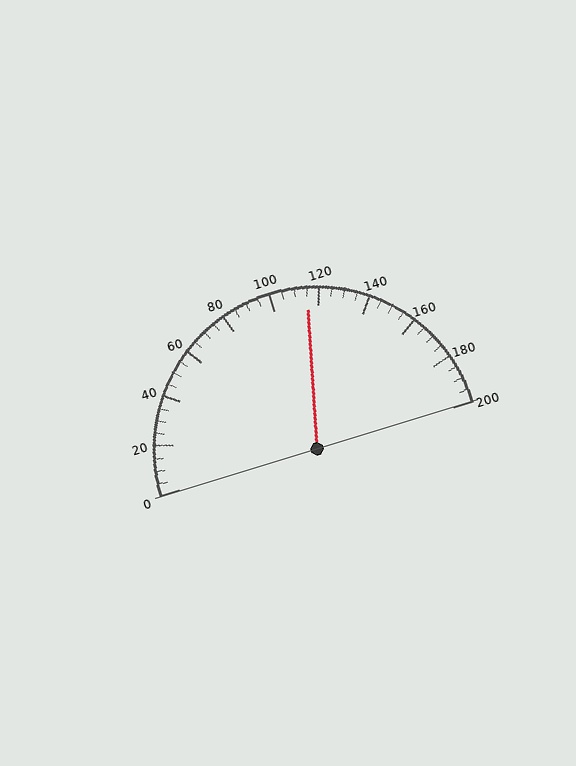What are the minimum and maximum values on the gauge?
The gauge ranges from 0 to 200.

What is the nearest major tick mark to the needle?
The nearest major tick mark is 120.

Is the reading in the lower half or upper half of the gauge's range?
The reading is in the upper half of the range (0 to 200).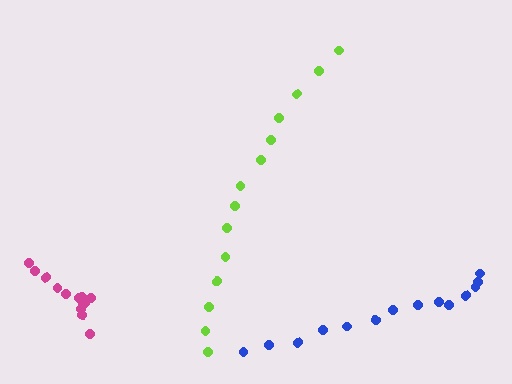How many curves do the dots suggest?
There are 3 distinct paths.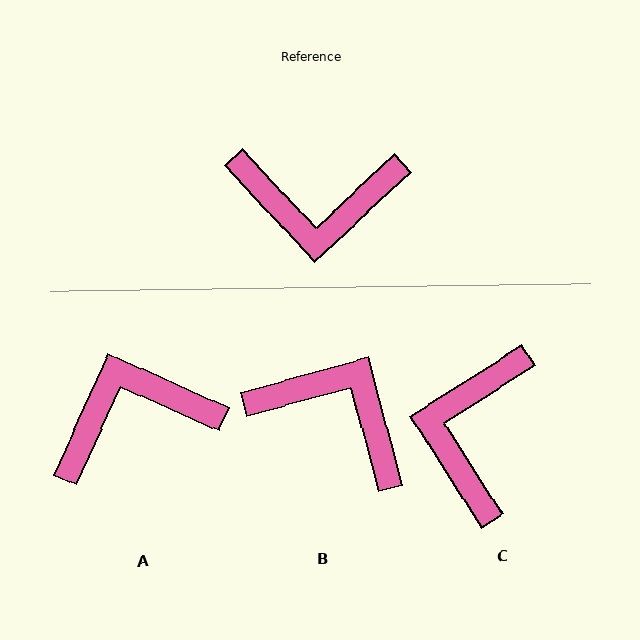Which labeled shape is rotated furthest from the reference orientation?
A, about 157 degrees away.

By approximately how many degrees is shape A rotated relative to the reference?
Approximately 157 degrees clockwise.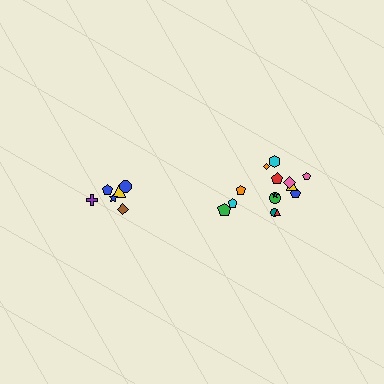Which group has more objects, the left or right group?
The right group.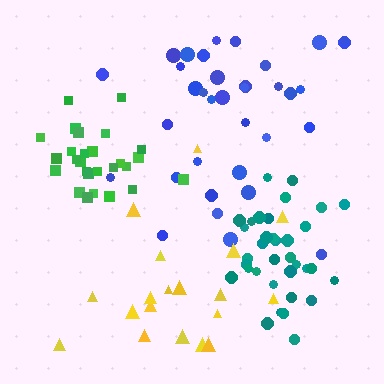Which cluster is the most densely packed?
Green.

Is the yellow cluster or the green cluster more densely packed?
Green.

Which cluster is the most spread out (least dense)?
Yellow.